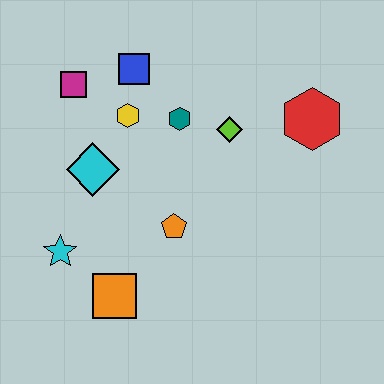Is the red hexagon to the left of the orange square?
No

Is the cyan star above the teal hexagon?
No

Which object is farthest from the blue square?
The orange square is farthest from the blue square.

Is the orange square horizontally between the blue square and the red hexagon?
No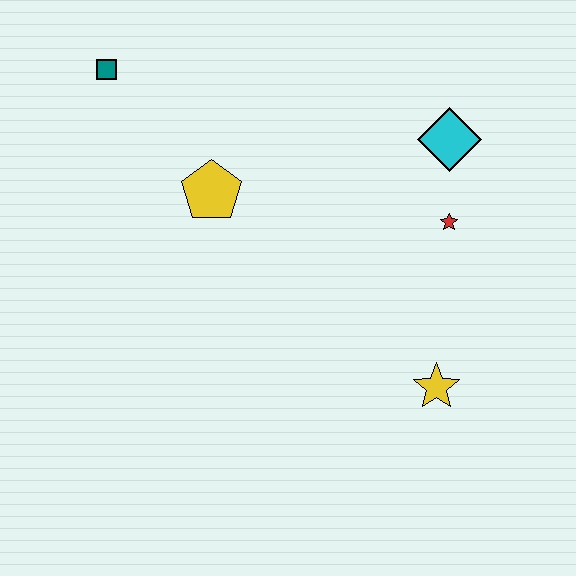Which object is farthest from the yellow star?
The teal square is farthest from the yellow star.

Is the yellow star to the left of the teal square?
No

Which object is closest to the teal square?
The yellow pentagon is closest to the teal square.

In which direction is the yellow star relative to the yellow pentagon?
The yellow star is to the right of the yellow pentagon.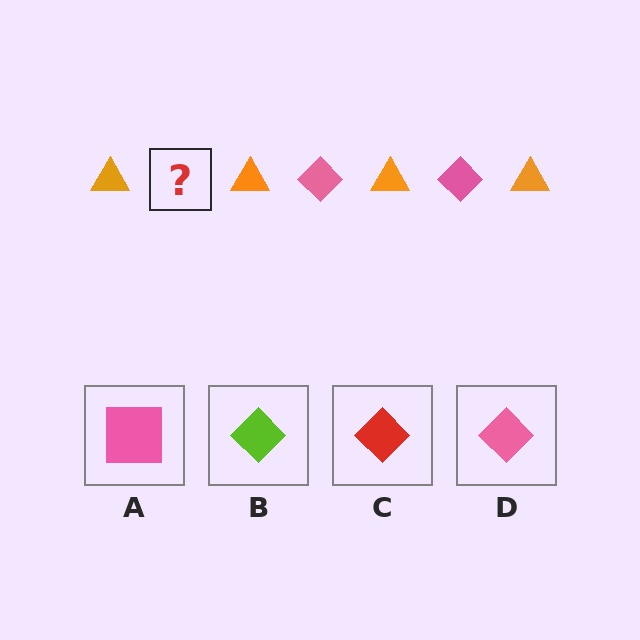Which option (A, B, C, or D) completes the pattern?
D.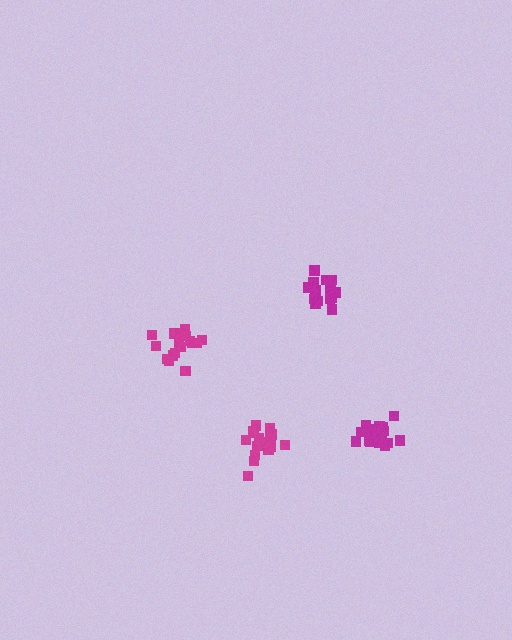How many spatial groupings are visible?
There are 4 spatial groupings.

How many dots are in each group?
Group 1: 15 dots, Group 2: 17 dots, Group 3: 19 dots, Group 4: 20 dots (71 total).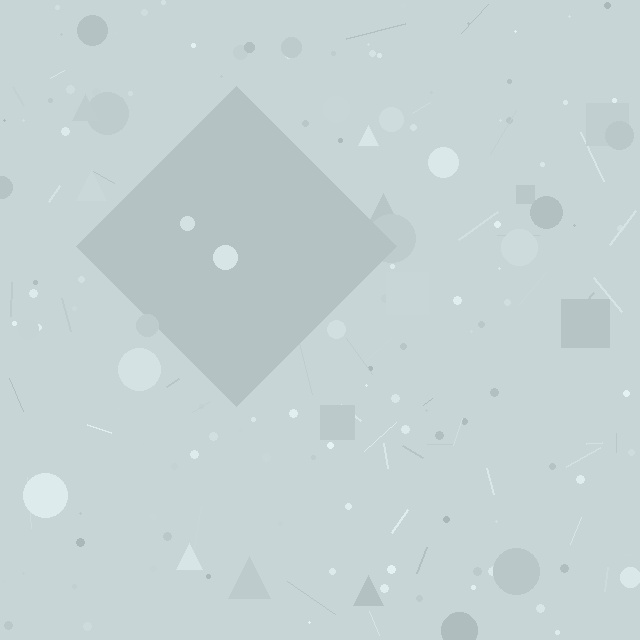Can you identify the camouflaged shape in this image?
The camouflaged shape is a diamond.